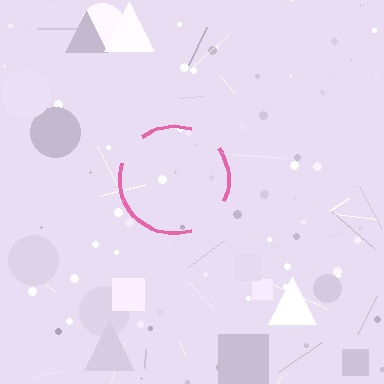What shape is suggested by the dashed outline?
The dashed outline suggests a circle.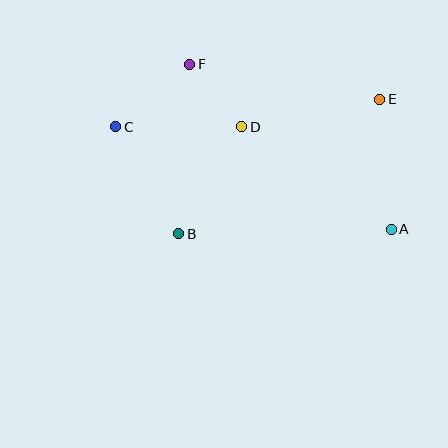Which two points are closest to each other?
Points D and F are closest to each other.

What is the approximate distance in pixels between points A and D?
The distance between A and D is approximately 181 pixels.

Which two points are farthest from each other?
Points A and C are farthest from each other.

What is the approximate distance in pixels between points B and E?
The distance between B and E is approximately 242 pixels.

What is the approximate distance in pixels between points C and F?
The distance between C and F is approximately 97 pixels.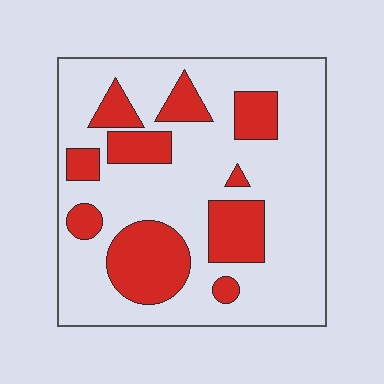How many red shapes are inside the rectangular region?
10.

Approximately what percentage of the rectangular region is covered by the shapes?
Approximately 25%.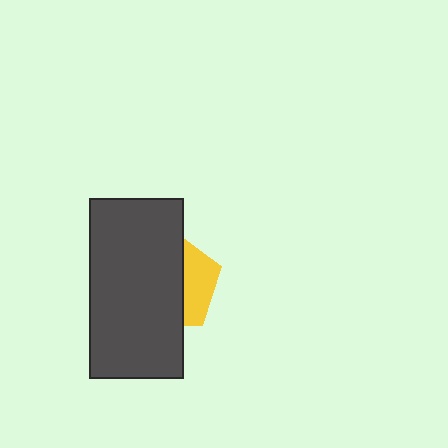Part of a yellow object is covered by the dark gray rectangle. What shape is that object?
It is a pentagon.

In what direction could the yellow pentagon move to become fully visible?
The yellow pentagon could move right. That would shift it out from behind the dark gray rectangle entirely.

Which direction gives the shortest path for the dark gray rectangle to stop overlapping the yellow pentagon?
Moving left gives the shortest separation.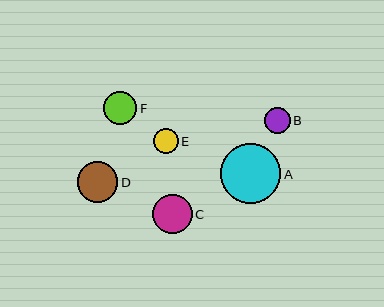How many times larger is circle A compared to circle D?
Circle A is approximately 1.5 times the size of circle D.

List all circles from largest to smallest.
From largest to smallest: A, D, C, F, B, E.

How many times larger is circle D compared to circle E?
Circle D is approximately 1.6 times the size of circle E.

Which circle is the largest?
Circle A is the largest with a size of approximately 60 pixels.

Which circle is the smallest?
Circle E is the smallest with a size of approximately 25 pixels.